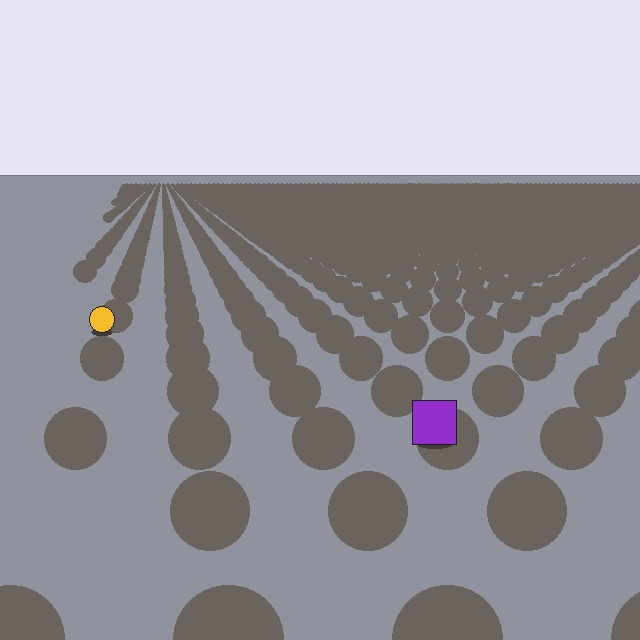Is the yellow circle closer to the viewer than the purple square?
No. The purple square is closer — you can tell from the texture gradient: the ground texture is coarser near it.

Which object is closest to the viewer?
The purple square is closest. The texture marks near it are larger and more spread out.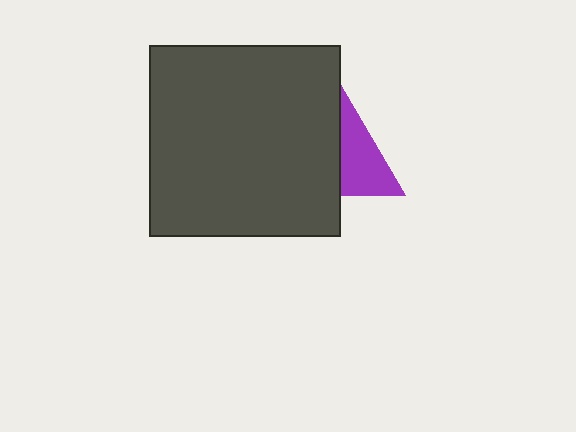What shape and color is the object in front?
The object in front is a dark gray square.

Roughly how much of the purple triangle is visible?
A small part of it is visible (roughly 45%).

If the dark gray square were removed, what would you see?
You would see the complete purple triangle.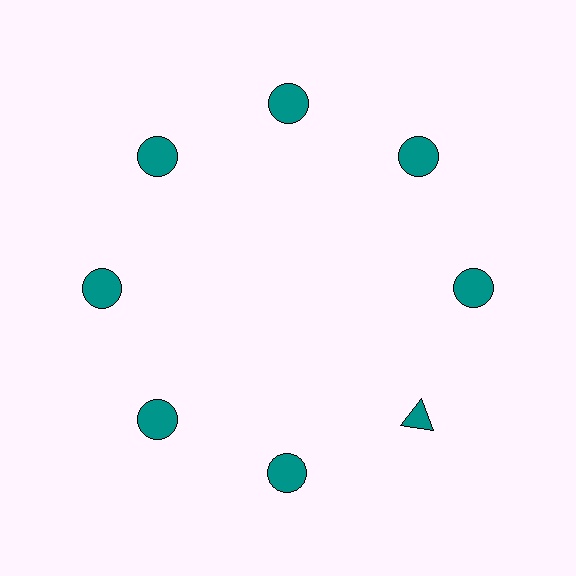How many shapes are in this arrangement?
There are 8 shapes arranged in a ring pattern.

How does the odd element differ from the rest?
It has a different shape: triangle instead of circle.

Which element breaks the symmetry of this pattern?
The teal triangle at roughly the 4 o'clock position breaks the symmetry. All other shapes are teal circles.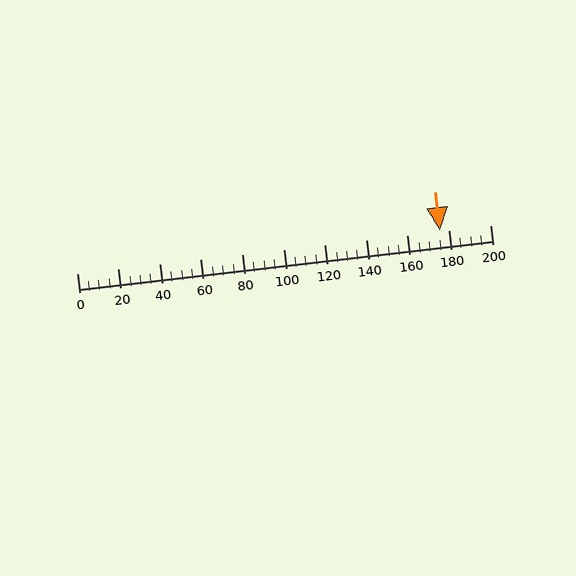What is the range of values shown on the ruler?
The ruler shows values from 0 to 200.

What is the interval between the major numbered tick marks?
The major tick marks are spaced 20 units apart.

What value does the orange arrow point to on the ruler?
The orange arrow points to approximately 176.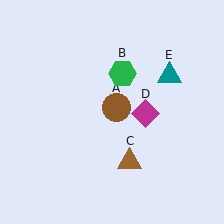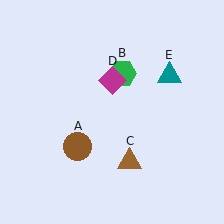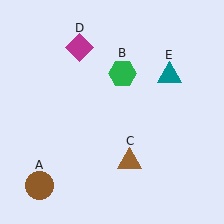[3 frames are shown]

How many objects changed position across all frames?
2 objects changed position: brown circle (object A), magenta diamond (object D).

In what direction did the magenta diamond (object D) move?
The magenta diamond (object D) moved up and to the left.